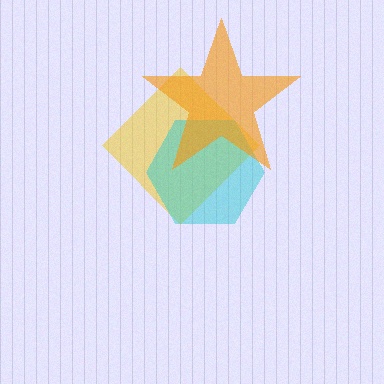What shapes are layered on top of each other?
The layered shapes are: a yellow diamond, a cyan hexagon, an orange star.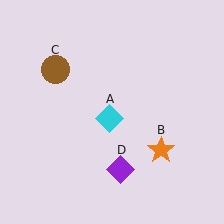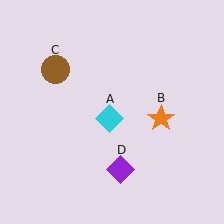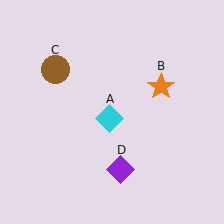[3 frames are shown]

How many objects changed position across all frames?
1 object changed position: orange star (object B).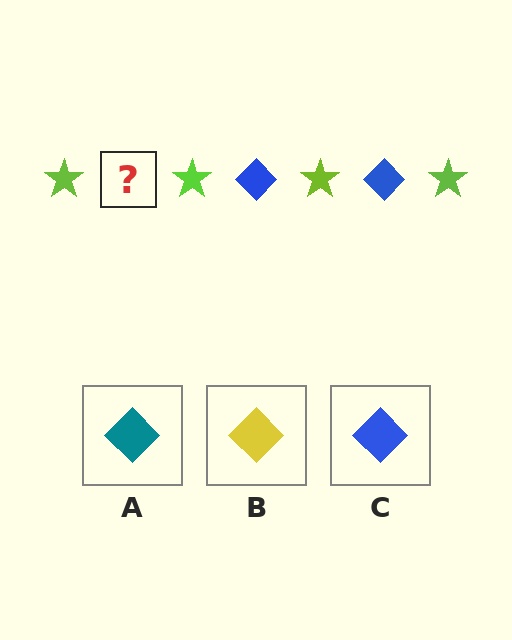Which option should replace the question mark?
Option C.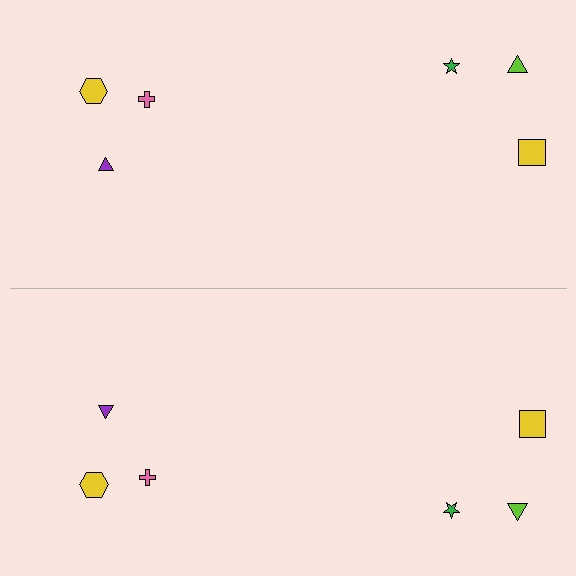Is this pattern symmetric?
Yes, this pattern has bilateral (reflection) symmetry.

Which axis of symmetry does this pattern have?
The pattern has a horizontal axis of symmetry running through the center of the image.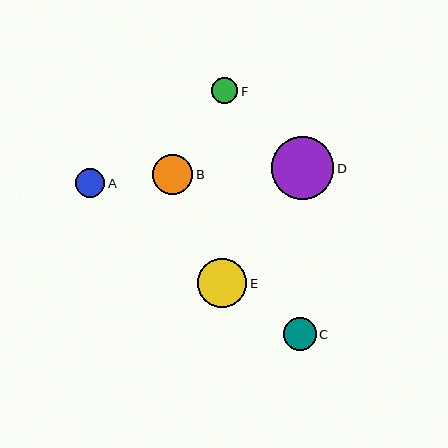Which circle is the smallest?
Circle F is the smallest with a size of approximately 26 pixels.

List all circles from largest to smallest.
From largest to smallest: D, E, B, C, A, F.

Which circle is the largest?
Circle D is the largest with a size of approximately 63 pixels.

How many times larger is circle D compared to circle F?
Circle D is approximately 2.4 times the size of circle F.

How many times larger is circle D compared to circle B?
Circle D is approximately 1.6 times the size of circle B.